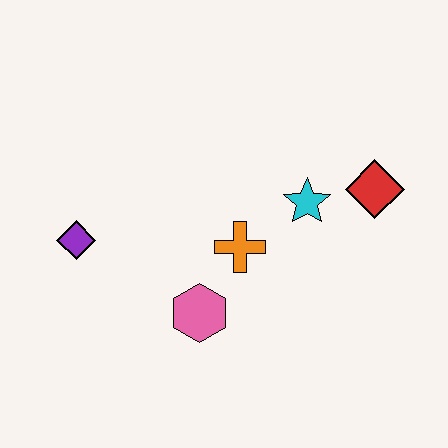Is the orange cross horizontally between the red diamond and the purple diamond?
Yes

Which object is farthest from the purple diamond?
The red diamond is farthest from the purple diamond.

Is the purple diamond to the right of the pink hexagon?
No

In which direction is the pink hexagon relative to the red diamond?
The pink hexagon is to the left of the red diamond.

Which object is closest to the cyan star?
The red diamond is closest to the cyan star.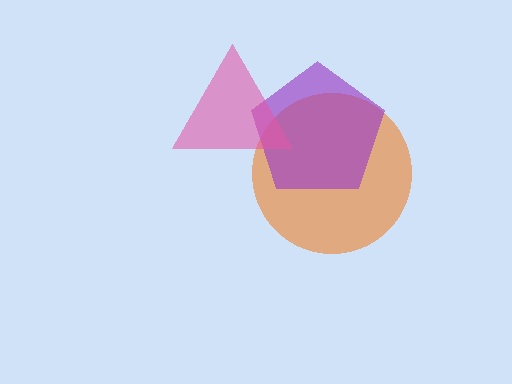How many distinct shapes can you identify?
There are 3 distinct shapes: an orange circle, a purple pentagon, a pink triangle.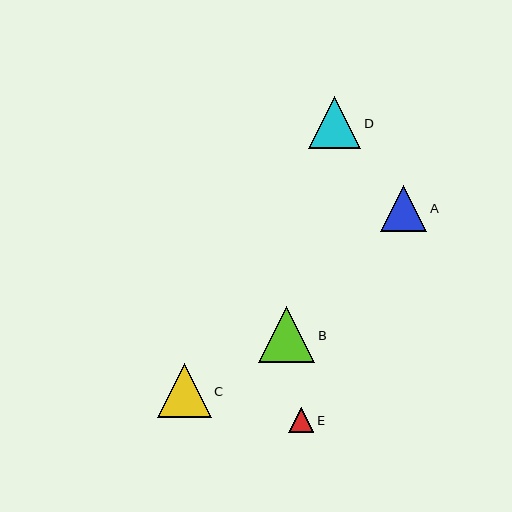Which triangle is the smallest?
Triangle E is the smallest with a size of approximately 25 pixels.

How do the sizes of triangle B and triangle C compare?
Triangle B and triangle C are approximately the same size.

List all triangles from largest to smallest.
From largest to smallest: B, C, D, A, E.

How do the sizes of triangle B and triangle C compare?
Triangle B and triangle C are approximately the same size.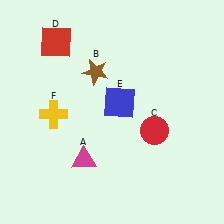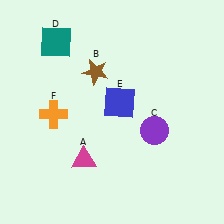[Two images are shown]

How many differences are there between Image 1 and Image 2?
There are 3 differences between the two images.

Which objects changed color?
C changed from red to purple. D changed from red to teal. F changed from yellow to orange.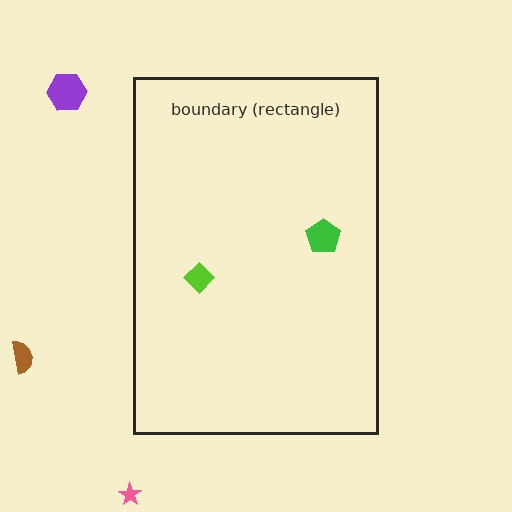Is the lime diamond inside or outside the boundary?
Inside.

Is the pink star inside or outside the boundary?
Outside.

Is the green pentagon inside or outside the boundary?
Inside.